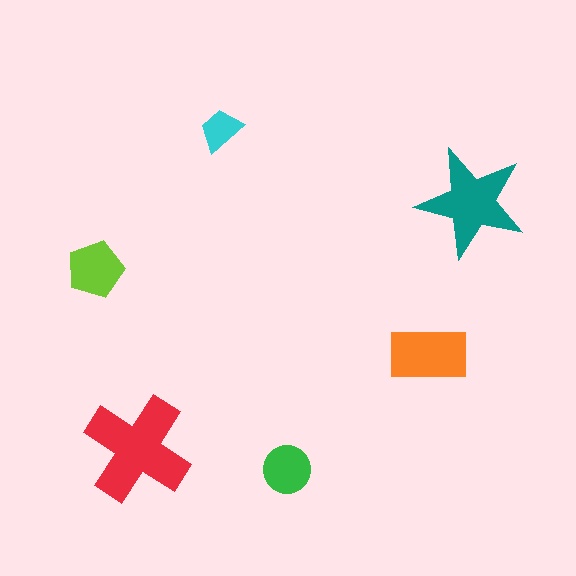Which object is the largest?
The red cross.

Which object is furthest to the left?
The lime pentagon is leftmost.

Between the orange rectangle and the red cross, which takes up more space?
The red cross.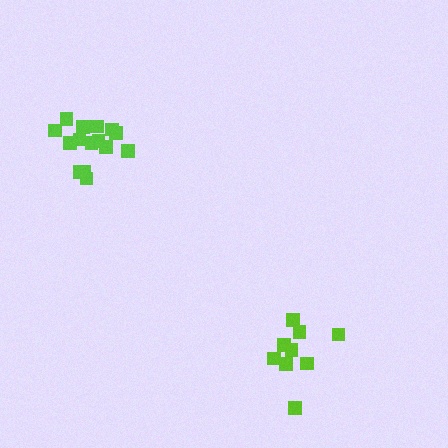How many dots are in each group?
Group 1: 9 dots, Group 2: 15 dots (24 total).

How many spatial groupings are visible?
There are 2 spatial groupings.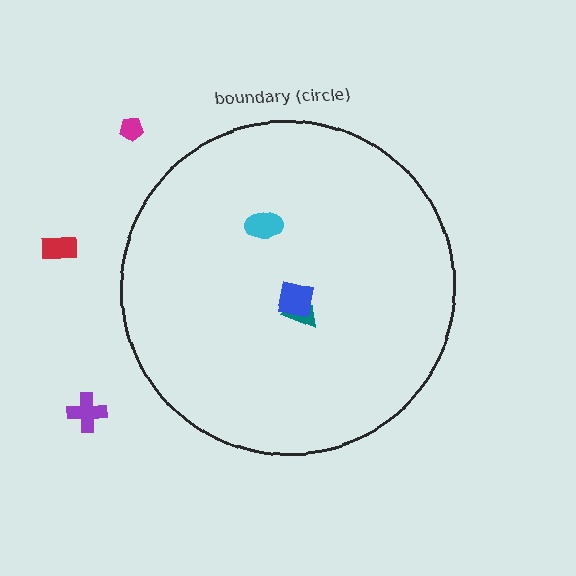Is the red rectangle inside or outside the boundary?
Outside.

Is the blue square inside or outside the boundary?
Inside.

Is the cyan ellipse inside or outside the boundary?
Inside.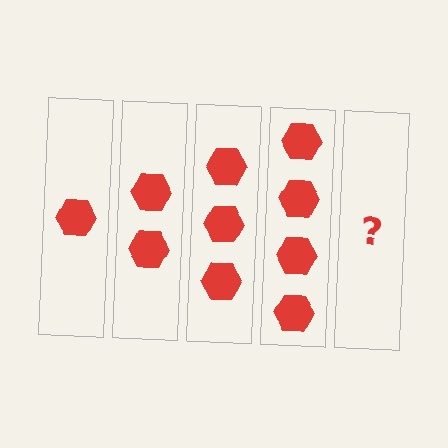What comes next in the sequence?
The next element should be 5 hexagons.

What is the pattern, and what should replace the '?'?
The pattern is that each step adds one more hexagon. The '?' should be 5 hexagons.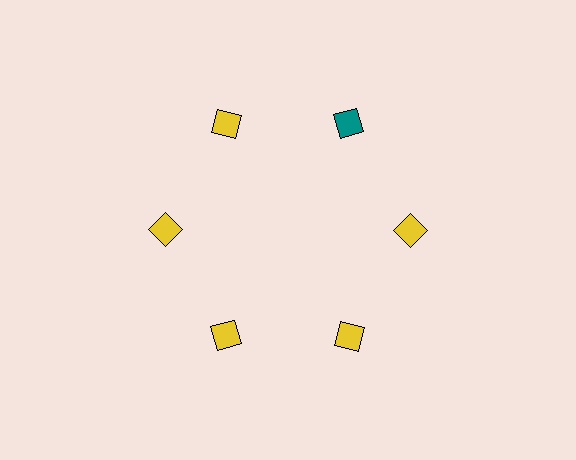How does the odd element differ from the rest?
It has a different color: teal instead of yellow.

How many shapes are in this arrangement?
There are 6 shapes arranged in a ring pattern.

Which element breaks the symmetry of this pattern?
The teal diamond at roughly the 1 o'clock position breaks the symmetry. All other shapes are yellow diamonds.